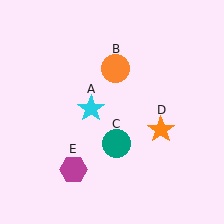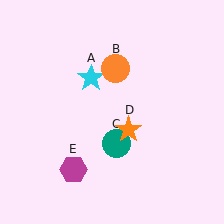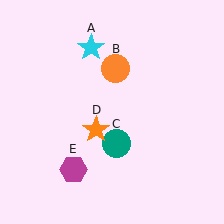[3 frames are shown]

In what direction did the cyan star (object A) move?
The cyan star (object A) moved up.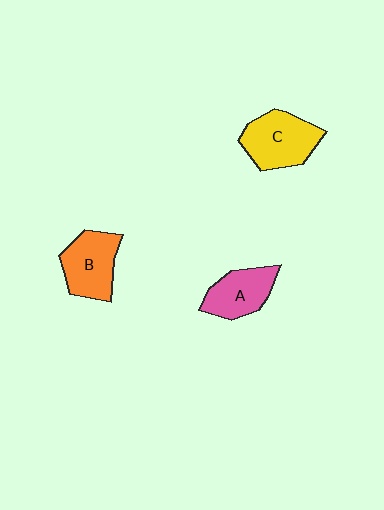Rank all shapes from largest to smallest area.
From largest to smallest: C (yellow), B (orange), A (pink).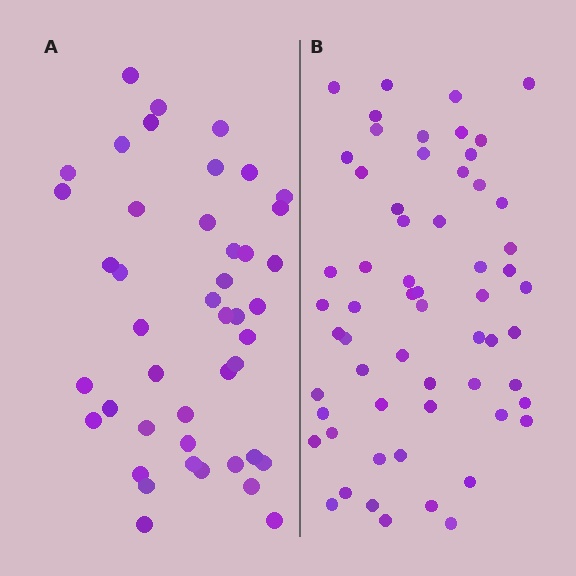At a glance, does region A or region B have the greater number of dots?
Region B (the right region) has more dots.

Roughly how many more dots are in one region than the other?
Region B has approximately 15 more dots than region A.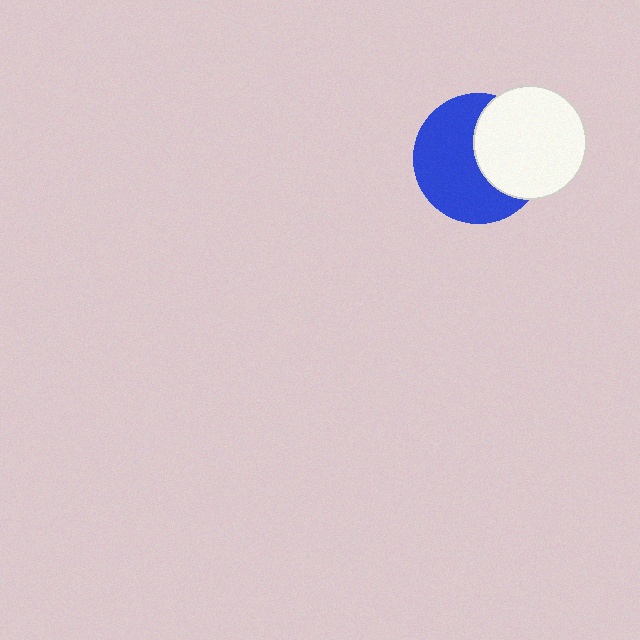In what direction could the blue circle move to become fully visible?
The blue circle could move left. That would shift it out from behind the white circle entirely.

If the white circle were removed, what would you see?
You would see the complete blue circle.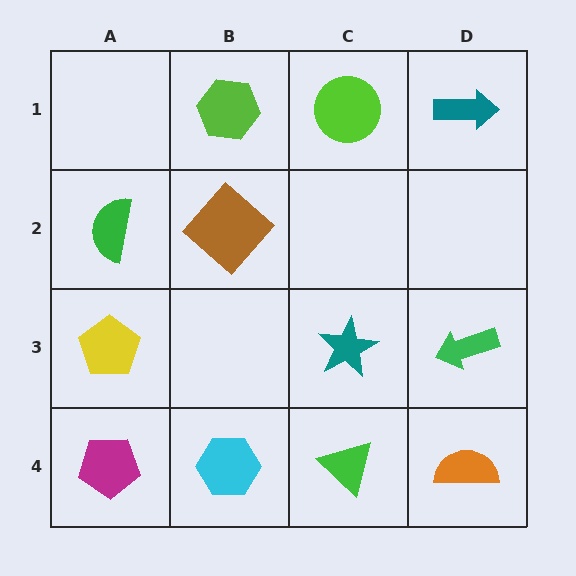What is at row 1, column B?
A lime hexagon.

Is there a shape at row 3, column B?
No, that cell is empty.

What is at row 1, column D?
A teal arrow.